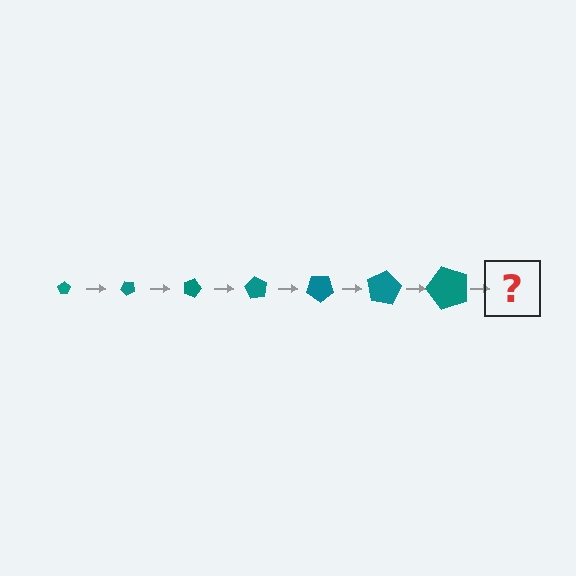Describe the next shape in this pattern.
It should be a pentagon, larger than the previous one and rotated 315 degrees from the start.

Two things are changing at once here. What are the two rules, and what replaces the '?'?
The two rules are that the pentagon grows larger each step and it rotates 45 degrees each step. The '?' should be a pentagon, larger than the previous one and rotated 315 degrees from the start.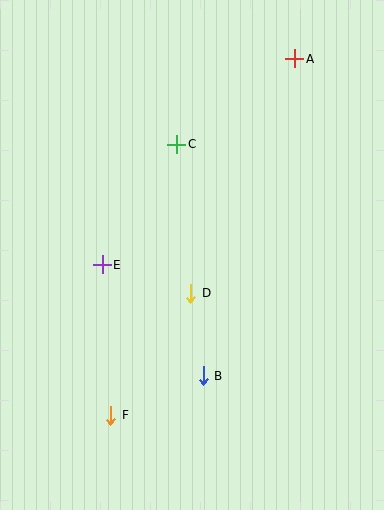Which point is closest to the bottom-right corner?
Point B is closest to the bottom-right corner.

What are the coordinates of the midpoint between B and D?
The midpoint between B and D is at (197, 334).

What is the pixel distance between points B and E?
The distance between B and E is 150 pixels.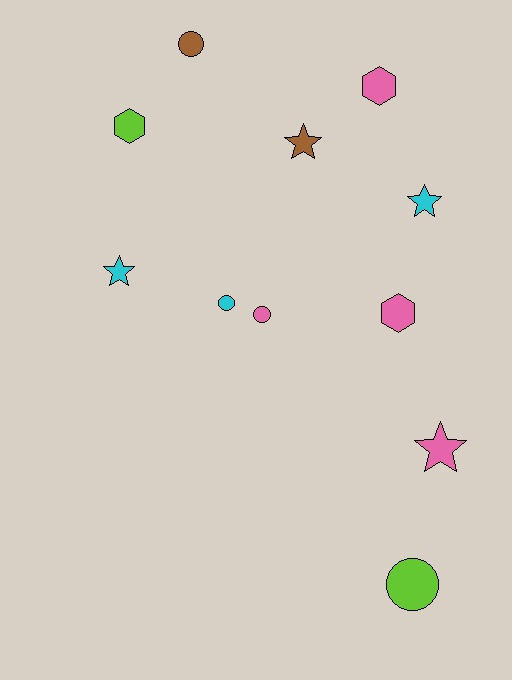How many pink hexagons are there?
There are 2 pink hexagons.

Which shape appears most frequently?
Star, with 4 objects.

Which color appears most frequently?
Pink, with 4 objects.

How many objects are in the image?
There are 11 objects.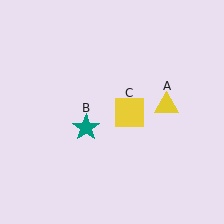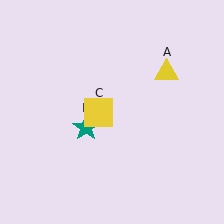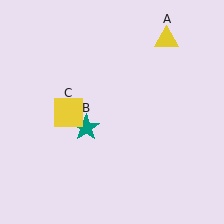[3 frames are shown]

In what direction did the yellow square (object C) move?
The yellow square (object C) moved left.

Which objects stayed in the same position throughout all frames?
Teal star (object B) remained stationary.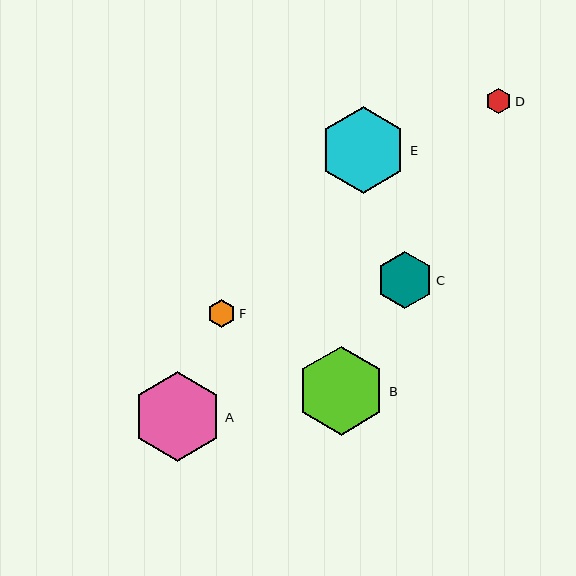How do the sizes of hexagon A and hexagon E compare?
Hexagon A and hexagon E are approximately the same size.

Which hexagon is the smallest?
Hexagon D is the smallest with a size of approximately 26 pixels.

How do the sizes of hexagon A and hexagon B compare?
Hexagon A and hexagon B are approximately the same size.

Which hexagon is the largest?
Hexagon A is the largest with a size of approximately 89 pixels.